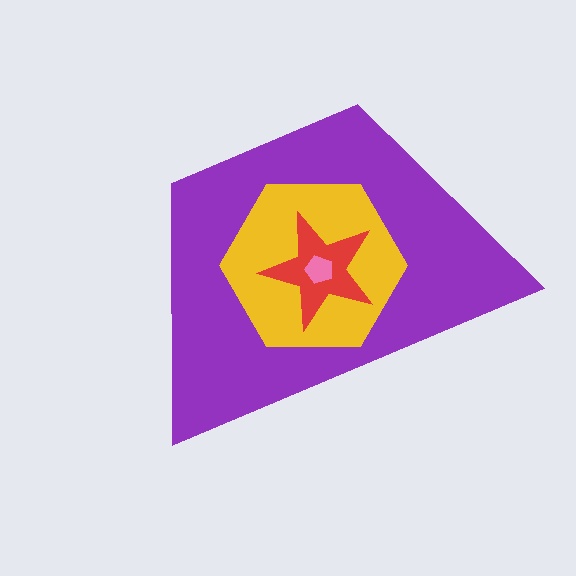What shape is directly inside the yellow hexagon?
The red star.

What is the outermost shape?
The purple trapezoid.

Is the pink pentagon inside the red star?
Yes.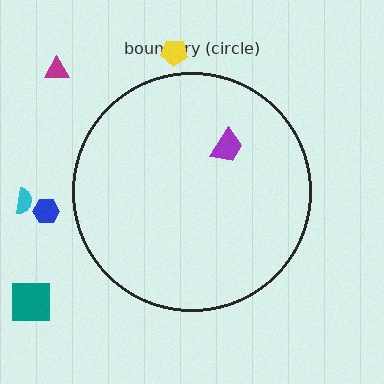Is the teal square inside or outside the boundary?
Outside.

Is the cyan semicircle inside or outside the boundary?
Outside.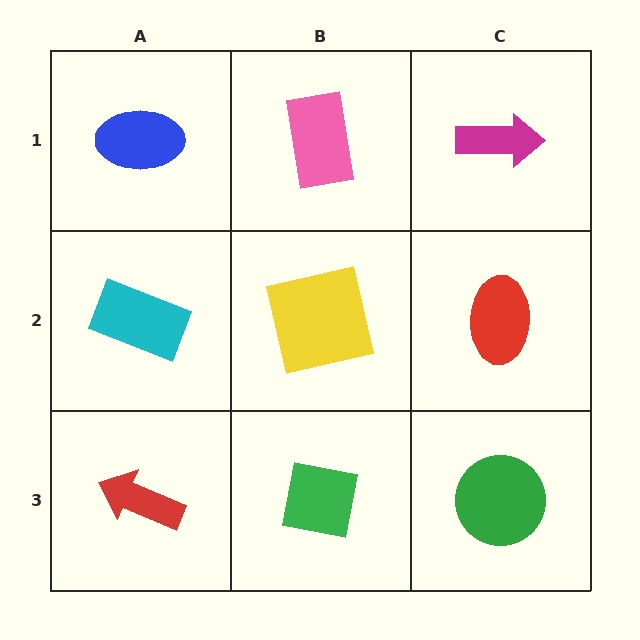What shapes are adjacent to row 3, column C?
A red ellipse (row 2, column C), a green square (row 3, column B).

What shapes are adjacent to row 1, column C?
A red ellipse (row 2, column C), a pink rectangle (row 1, column B).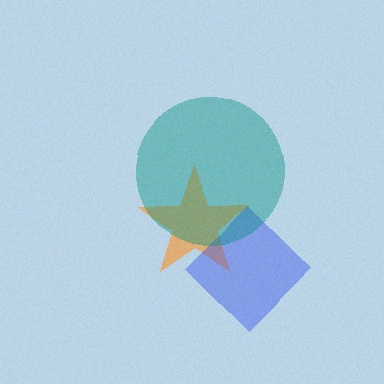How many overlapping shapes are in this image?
There are 3 overlapping shapes in the image.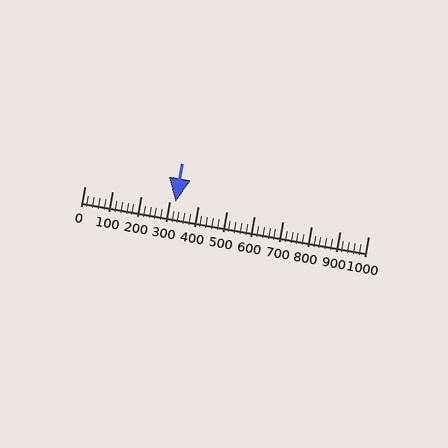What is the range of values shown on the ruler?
The ruler shows values from 0 to 1000.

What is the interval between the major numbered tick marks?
The major tick marks are spaced 100 units apart.